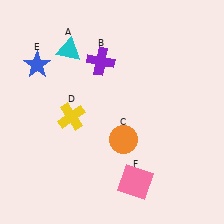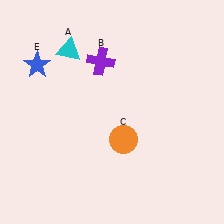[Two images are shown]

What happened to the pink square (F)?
The pink square (F) was removed in Image 2. It was in the bottom-right area of Image 1.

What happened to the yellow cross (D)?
The yellow cross (D) was removed in Image 2. It was in the bottom-left area of Image 1.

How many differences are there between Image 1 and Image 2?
There are 2 differences between the two images.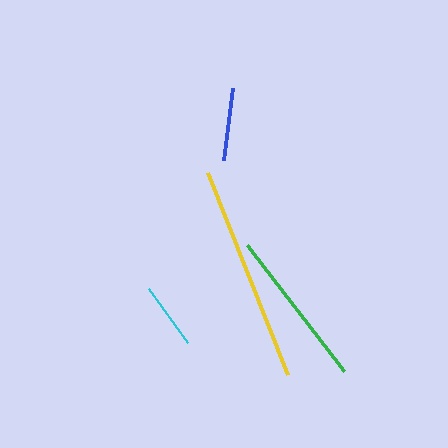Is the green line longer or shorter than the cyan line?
The green line is longer than the cyan line.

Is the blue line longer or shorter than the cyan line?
The blue line is longer than the cyan line.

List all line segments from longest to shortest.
From longest to shortest: yellow, green, blue, cyan.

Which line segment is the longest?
The yellow line is the longest at approximately 217 pixels.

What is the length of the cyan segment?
The cyan segment is approximately 66 pixels long.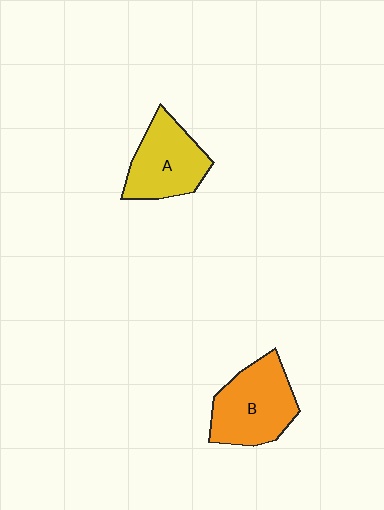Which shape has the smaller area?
Shape A (yellow).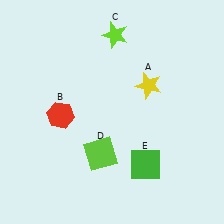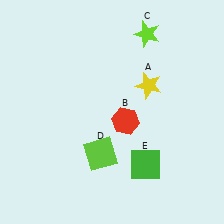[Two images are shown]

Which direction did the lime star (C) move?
The lime star (C) moved right.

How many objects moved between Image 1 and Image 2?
2 objects moved between the two images.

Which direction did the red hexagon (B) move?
The red hexagon (B) moved right.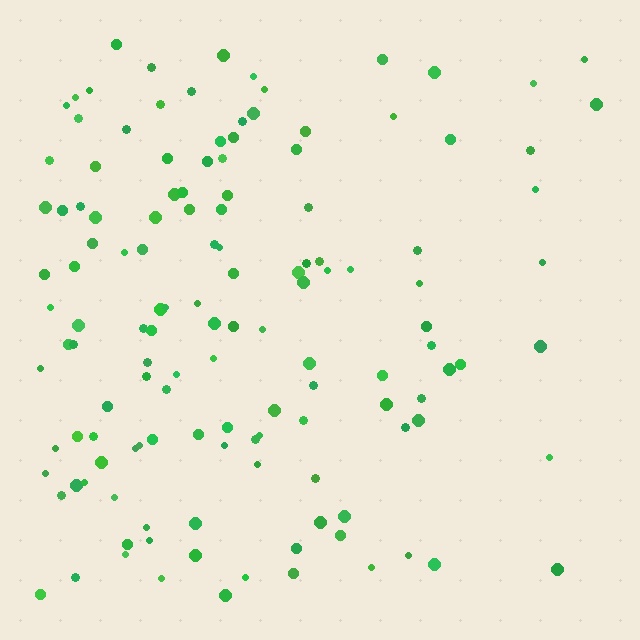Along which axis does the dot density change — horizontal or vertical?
Horizontal.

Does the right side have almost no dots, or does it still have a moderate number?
Still a moderate number, just noticeably fewer than the left.